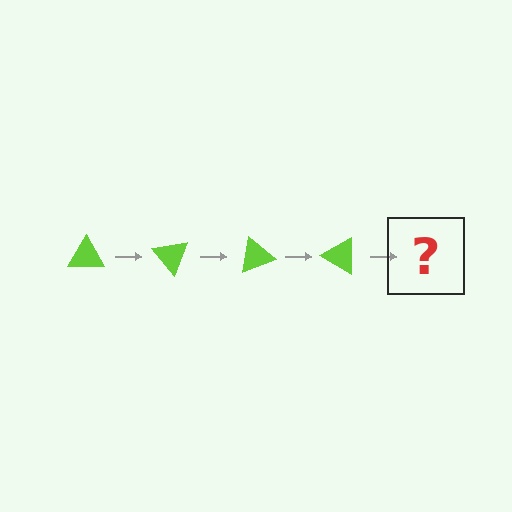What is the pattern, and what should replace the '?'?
The pattern is that the triangle rotates 50 degrees each step. The '?' should be a lime triangle rotated 200 degrees.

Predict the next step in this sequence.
The next step is a lime triangle rotated 200 degrees.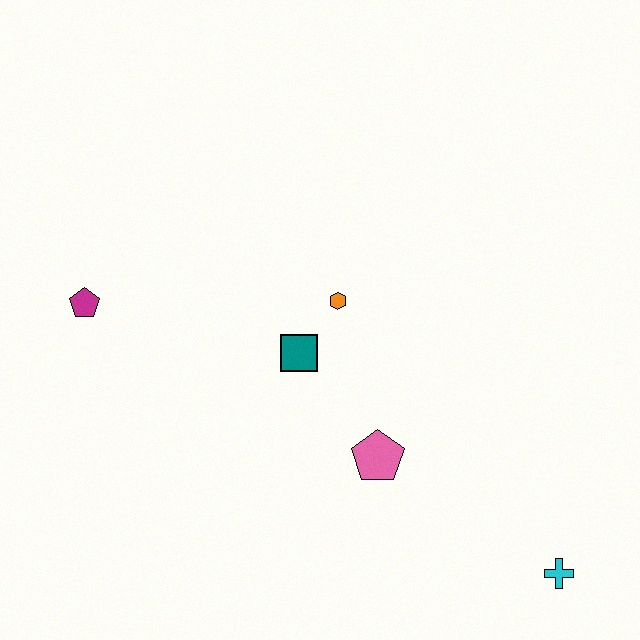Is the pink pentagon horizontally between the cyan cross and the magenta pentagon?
Yes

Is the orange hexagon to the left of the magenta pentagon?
No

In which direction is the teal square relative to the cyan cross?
The teal square is to the left of the cyan cross.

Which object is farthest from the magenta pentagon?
The cyan cross is farthest from the magenta pentagon.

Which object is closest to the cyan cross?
The pink pentagon is closest to the cyan cross.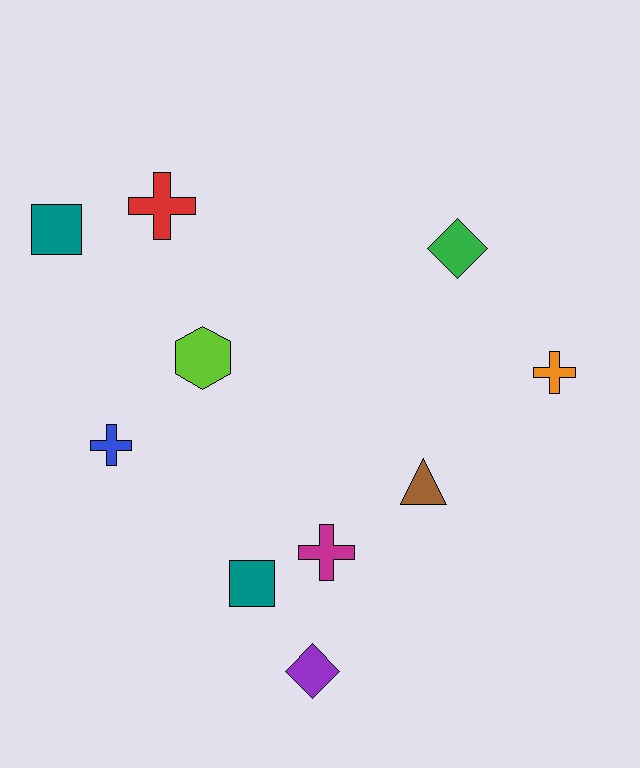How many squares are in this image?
There are 2 squares.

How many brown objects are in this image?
There is 1 brown object.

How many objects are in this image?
There are 10 objects.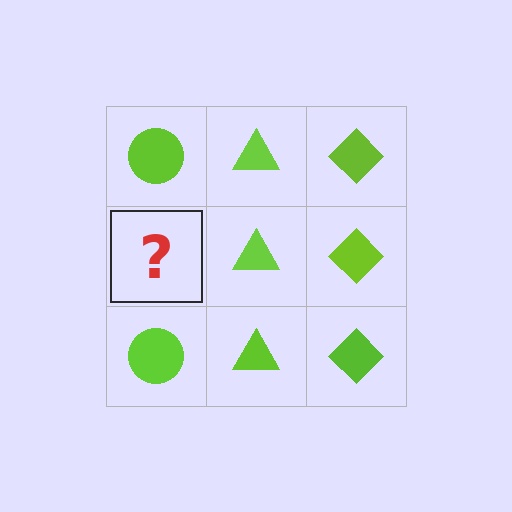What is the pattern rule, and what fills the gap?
The rule is that each column has a consistent shape. The gap should be filled with a lime circle.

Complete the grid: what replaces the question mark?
The question mark should be replaced with a lime circle.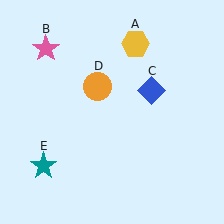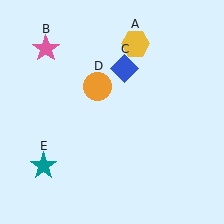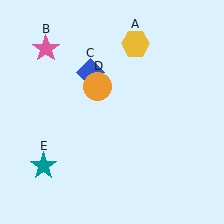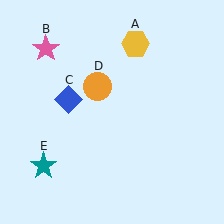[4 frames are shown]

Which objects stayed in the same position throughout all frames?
Yellow hexagon (object A) and pink star (object B) and orange circle (object D) and teal star (object E) remained stationary.